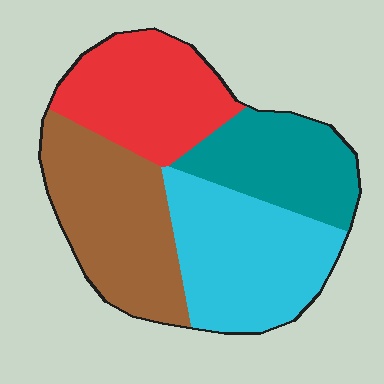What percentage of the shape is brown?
Brown takes up about one quarter (1/4) of the shape.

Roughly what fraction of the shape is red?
Red covers roughly 25% of the shape.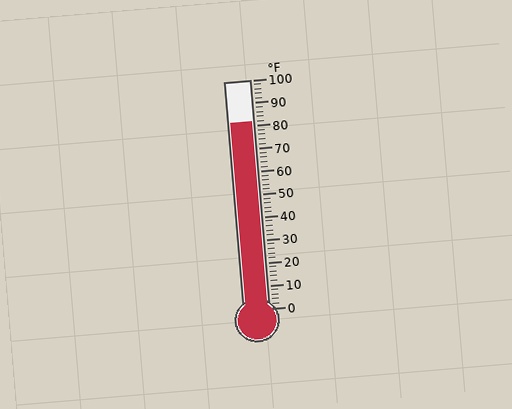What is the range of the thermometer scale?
The thermometer scale ranges from 0°F to 100°F.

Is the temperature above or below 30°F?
The temperature is above 30°F.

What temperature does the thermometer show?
The thermometer shows approximately 82°F.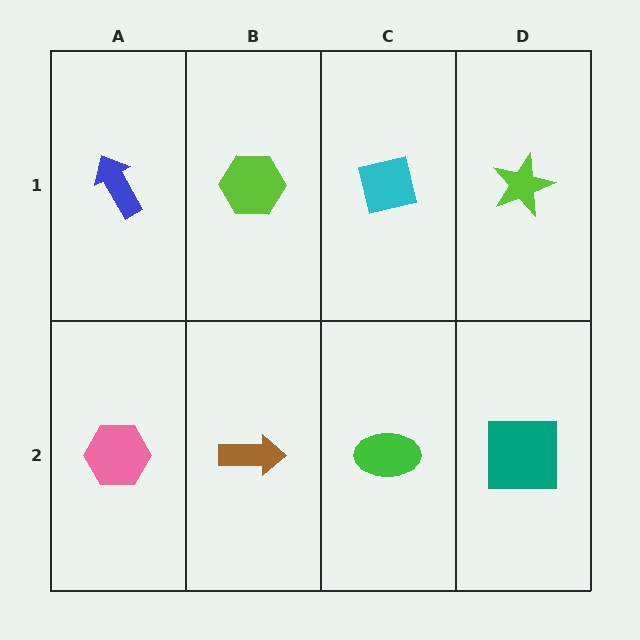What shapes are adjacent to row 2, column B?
A lime hexagon (row 1, column B), a pink hexagon (row 2, column A), a green ellipse (row 2, column C).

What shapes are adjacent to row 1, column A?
A pink hexagon (row 2, column A), a lime hexagon (row 1, column B).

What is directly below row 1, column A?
A pink hexagon.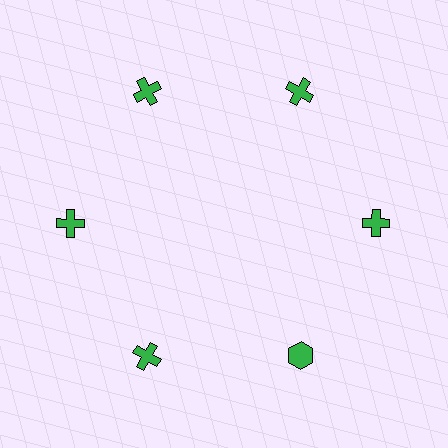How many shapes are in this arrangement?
There are 6 shapes arranged in a ring pattern.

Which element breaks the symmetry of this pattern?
The green hexagon at roughly the 5 o'clock position breaks the symmetry. All other shapes are green crosses.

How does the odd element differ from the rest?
It has a different shape: hexagon instead of cross.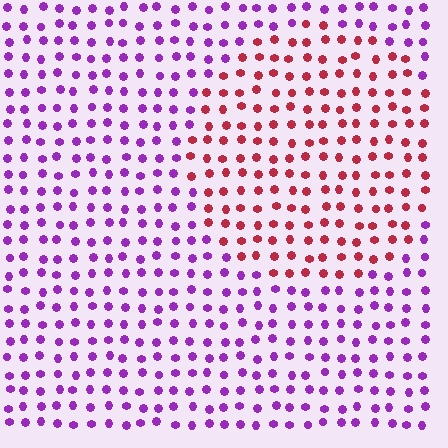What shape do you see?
I see a circle.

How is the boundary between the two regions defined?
The boundary is defined purely by a slight shift in hue (about 63 degrees). Spacing, size, and orientation are identical on both sides.